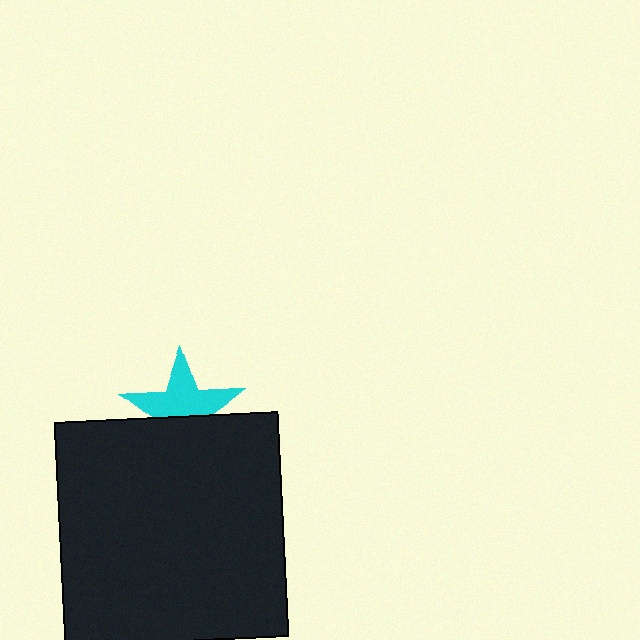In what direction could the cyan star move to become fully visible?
The cyan star could move up. That would shift it out from behind the black square entirely.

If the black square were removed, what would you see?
You would see the complete cyan star.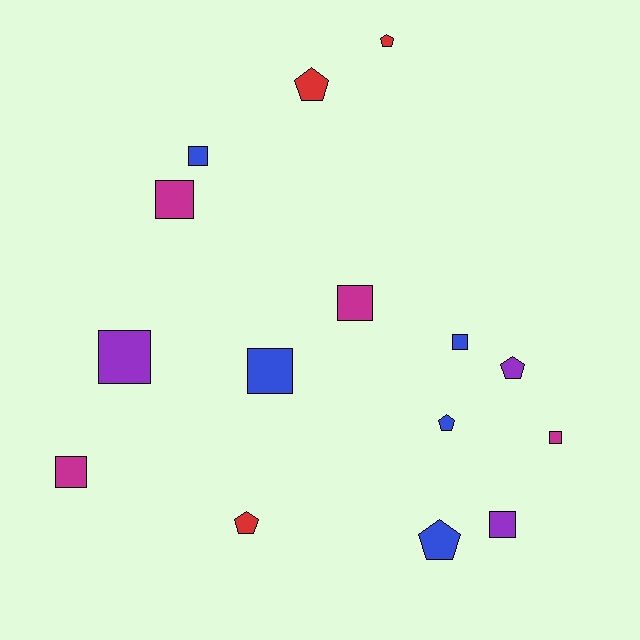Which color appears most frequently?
Blue, with 5 objects.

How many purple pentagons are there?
There is 1 purple pentagon.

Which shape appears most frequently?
Square, with 9 objects.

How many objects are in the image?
There are 15 objects.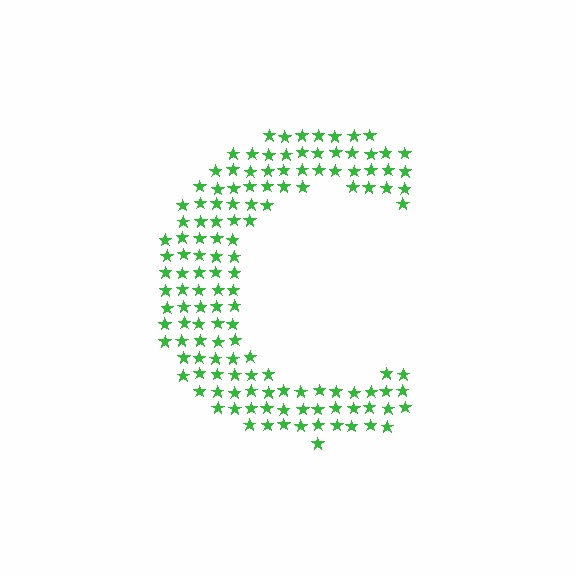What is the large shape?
The large shape is the letter C.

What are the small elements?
The small elements are stars.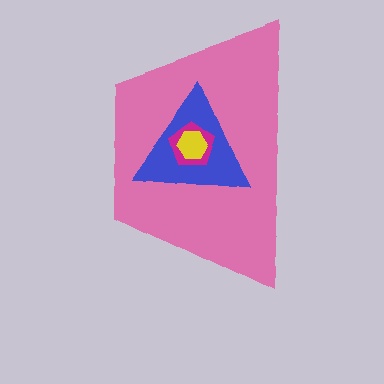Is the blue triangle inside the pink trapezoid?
Yes.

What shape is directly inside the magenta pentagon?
The yellow hexagon.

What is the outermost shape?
The pink trapezoid.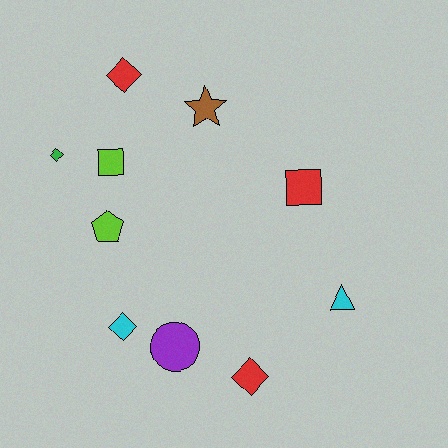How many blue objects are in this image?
There are no blue objects.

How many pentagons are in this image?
There is 1 pentagon.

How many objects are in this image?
There are 10 objects.